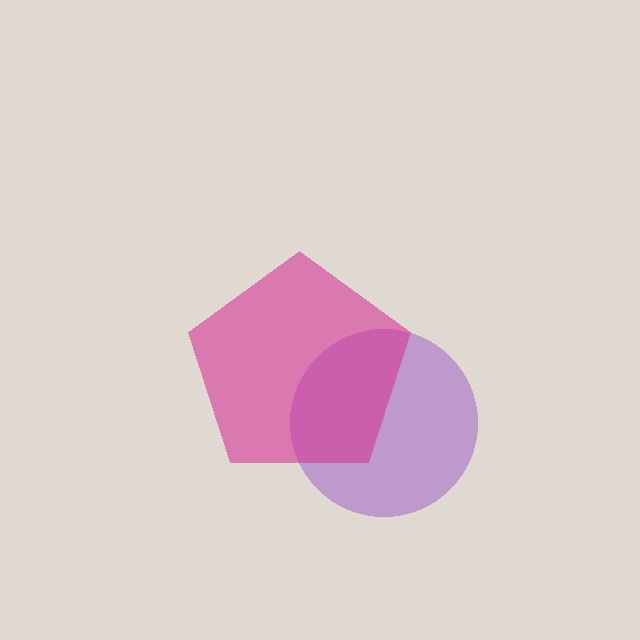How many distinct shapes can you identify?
There are 2 distinct shapes: a purple circle, a magenta pentagon.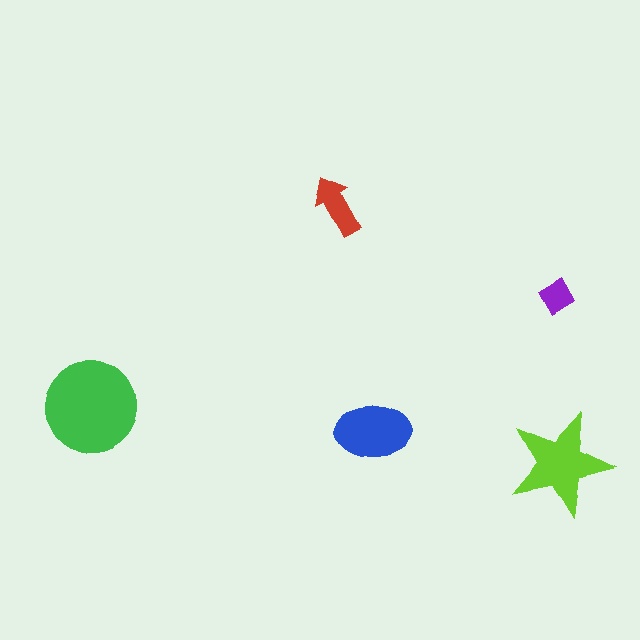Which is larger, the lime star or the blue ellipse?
The lime star.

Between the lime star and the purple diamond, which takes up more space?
The lime star.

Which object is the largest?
The green circle.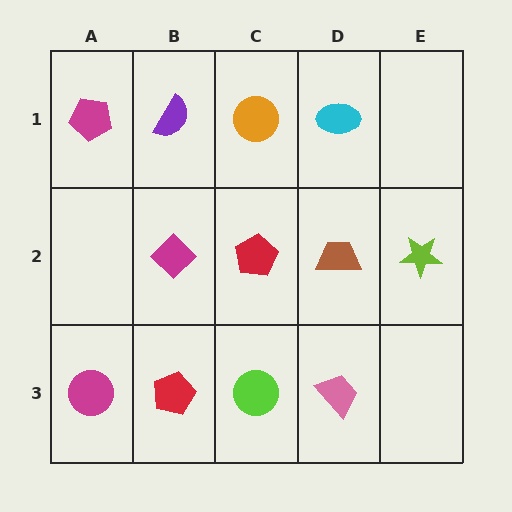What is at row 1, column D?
A cyan ellipse.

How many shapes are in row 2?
4 shapes.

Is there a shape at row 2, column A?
No, that cell is empty.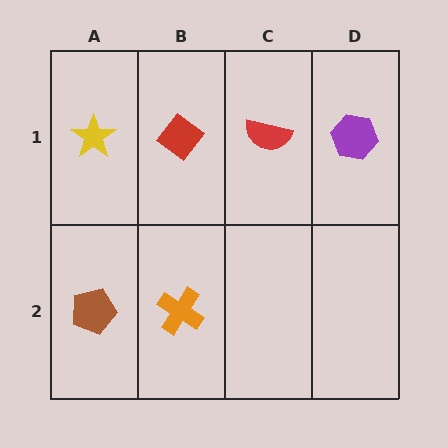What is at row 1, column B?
A red diamond.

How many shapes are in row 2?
2 shapes.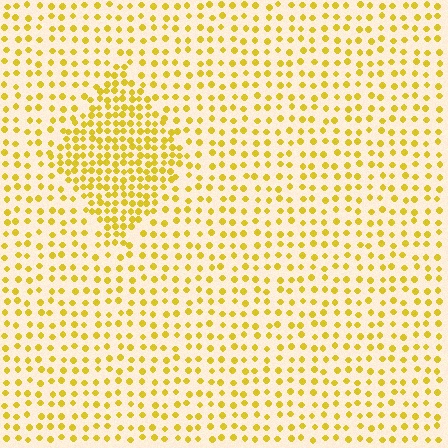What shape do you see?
I see a diamond.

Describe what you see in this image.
The image contains small yellow elements arranged at two different densities. A diamond-shaped region is visible where the elements are more densely packed than the surrounding area.